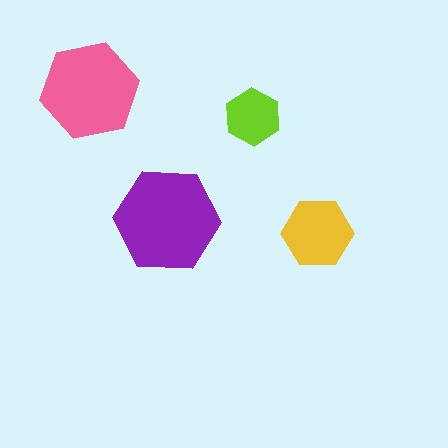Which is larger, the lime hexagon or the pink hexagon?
The pink one.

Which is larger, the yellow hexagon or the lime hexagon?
The yellow one.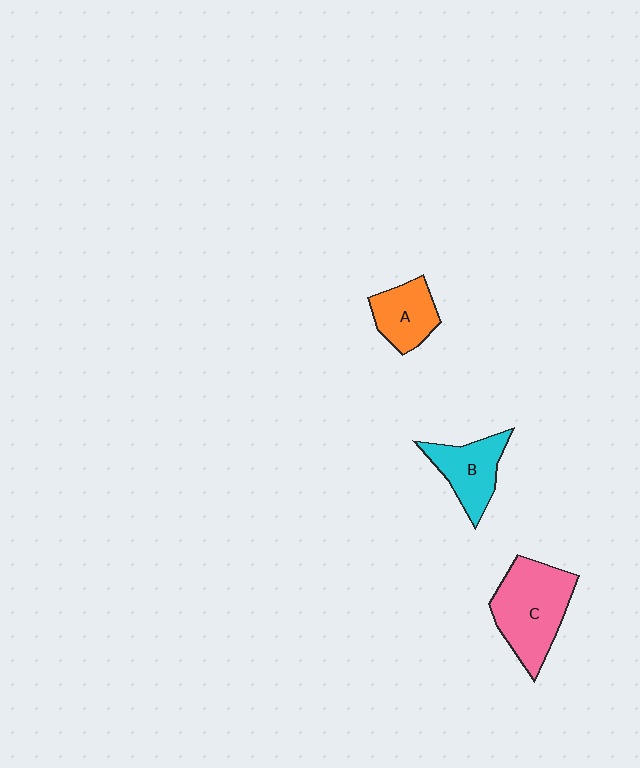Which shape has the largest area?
Shape C (pink).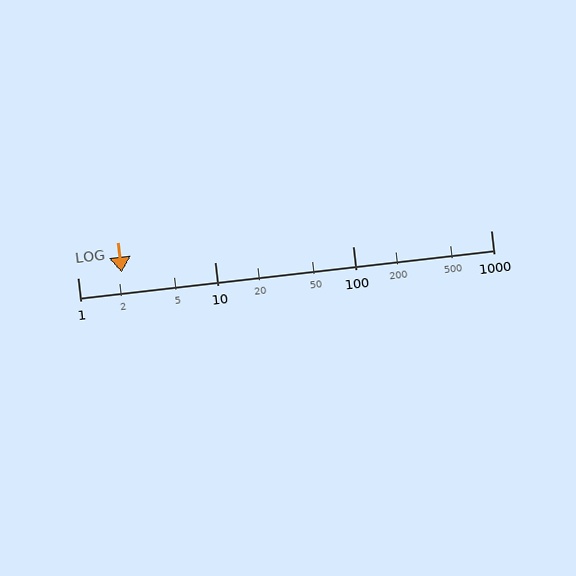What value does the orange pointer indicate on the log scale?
The pointer indicates approximately 2.1.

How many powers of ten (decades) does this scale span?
The scale spans 3 decades, from 1 to 1000.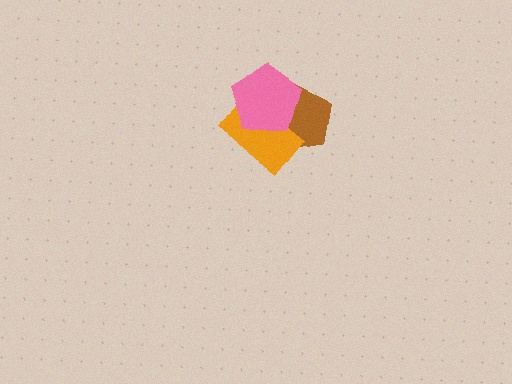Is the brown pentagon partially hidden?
Yes, it is partially covered by another shape.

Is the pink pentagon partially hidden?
No, no other shape covers it.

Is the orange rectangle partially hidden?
Yes, it is partially covered by another shape.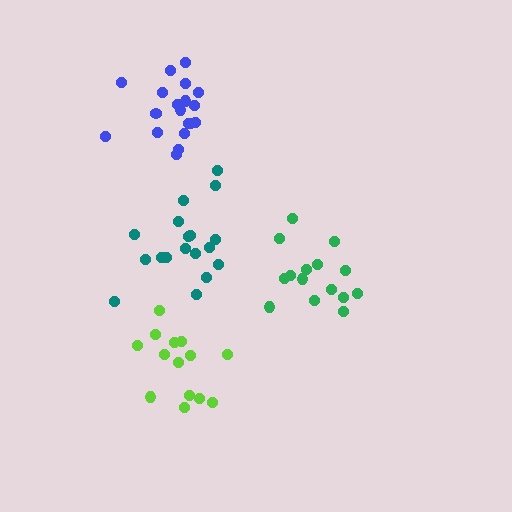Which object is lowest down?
The lime cluster is bottommost.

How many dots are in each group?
Group 1: 14 dots, Group 2: 19 dots, Group 3: 15 dots, Group 4: 18 dots (66 total).